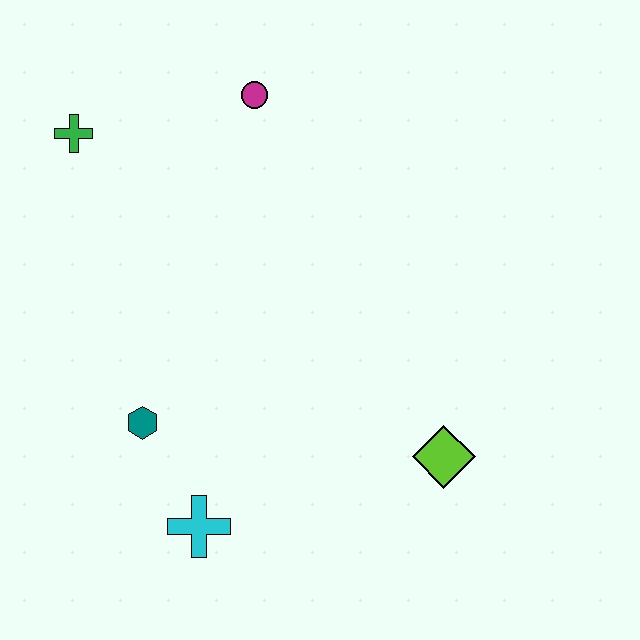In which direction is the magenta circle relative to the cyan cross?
The magenta circle is above the cyan cross.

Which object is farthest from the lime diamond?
The green cross is farthest from the lime diamond.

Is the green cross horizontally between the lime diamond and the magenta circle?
No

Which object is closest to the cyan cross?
The teal hexagon is closest to the cyan cross.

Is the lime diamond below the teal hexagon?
Yes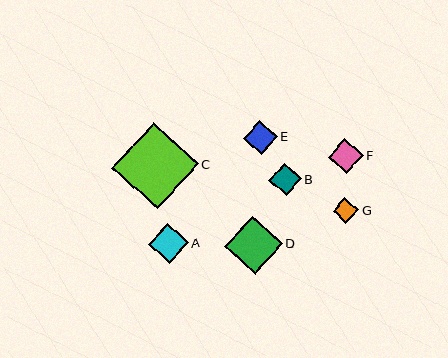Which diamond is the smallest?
Diamond G is the smallest with a size of approximately 26 pixels.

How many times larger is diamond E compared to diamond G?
Diamond E is approximately 1.3 times the size of diamond G.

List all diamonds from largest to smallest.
From largest to smallest: C, D, A, F, E, B, G.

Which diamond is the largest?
Diamond C is the largest with a size of approximately 86 pixels.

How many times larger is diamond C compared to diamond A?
Diamond C is approximately 2.2 times the size of diamond A.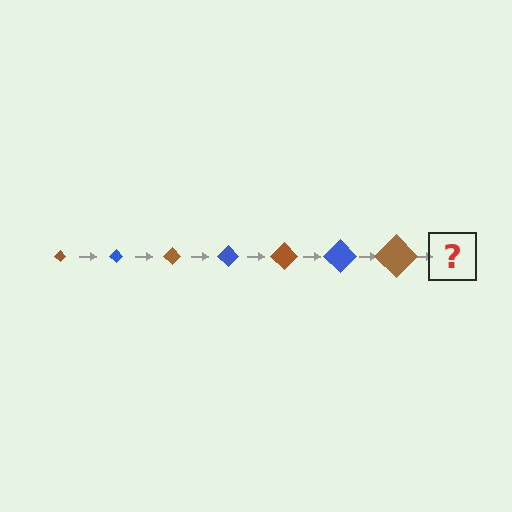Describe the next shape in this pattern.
It should be a blue diamond, larger than the previous one.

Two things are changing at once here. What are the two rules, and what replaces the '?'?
The two rules are that the diamond grows larger each step and the color cycles through brown and blue. The '?' should be a blue diamond, larger than the previous one.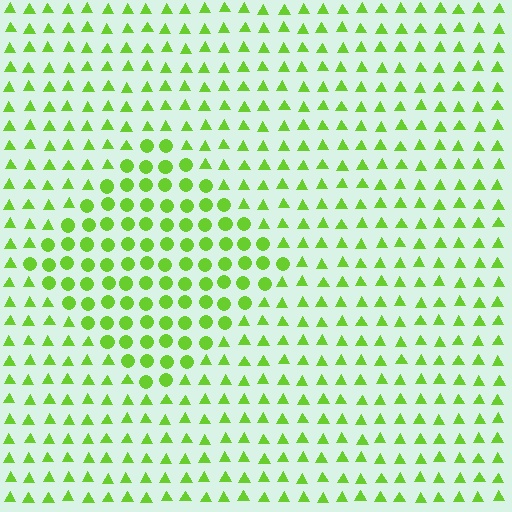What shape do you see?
I see a diamond.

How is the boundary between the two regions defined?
The boundary is defined by a change in element shape: circles inside vs. triangles outside. All elements share the same color and spacing.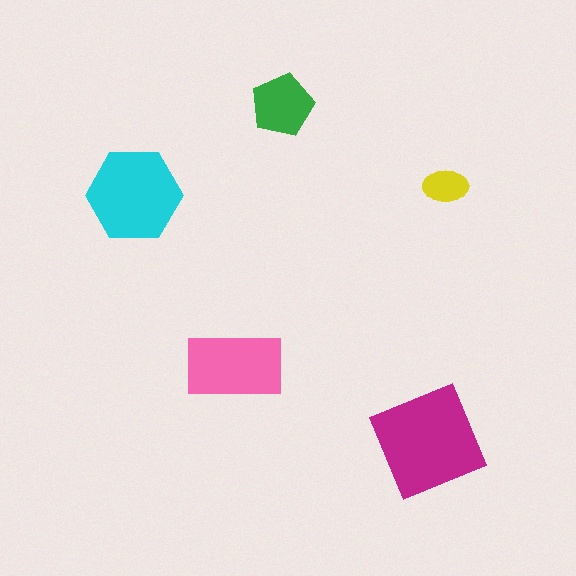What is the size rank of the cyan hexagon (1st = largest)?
2nd.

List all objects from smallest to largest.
The yellow ellipse, the green pentagon, the pink rectangle, the cyan hexagon, the magenta square.